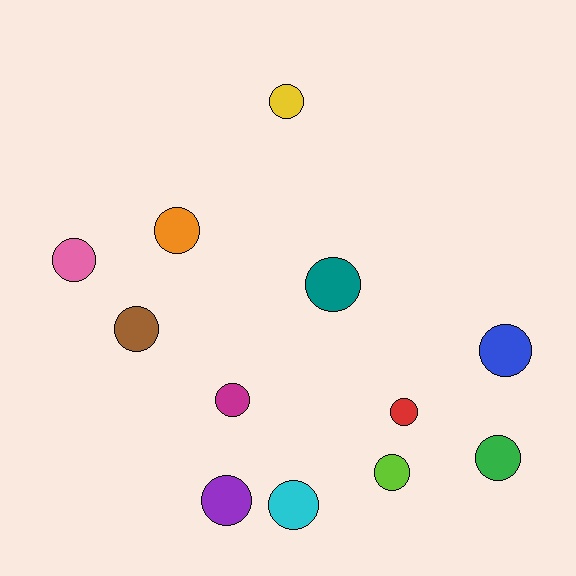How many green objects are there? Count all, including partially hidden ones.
There is 1 green object.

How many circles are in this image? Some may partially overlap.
There are 12 circles.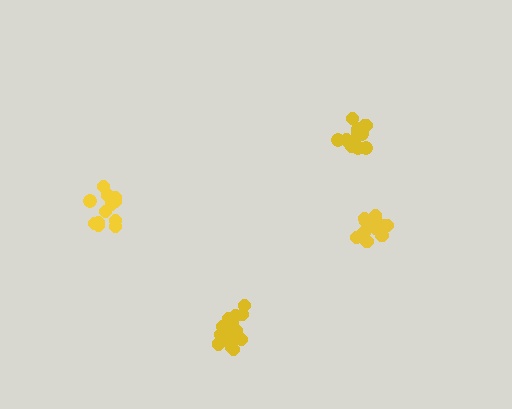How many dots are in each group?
Group 1: 12 dots, Group 2: 15 dots, Group 3: 16 dots, Group 4: 16 dots (59 total).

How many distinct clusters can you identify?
There are 4 distinct clusters.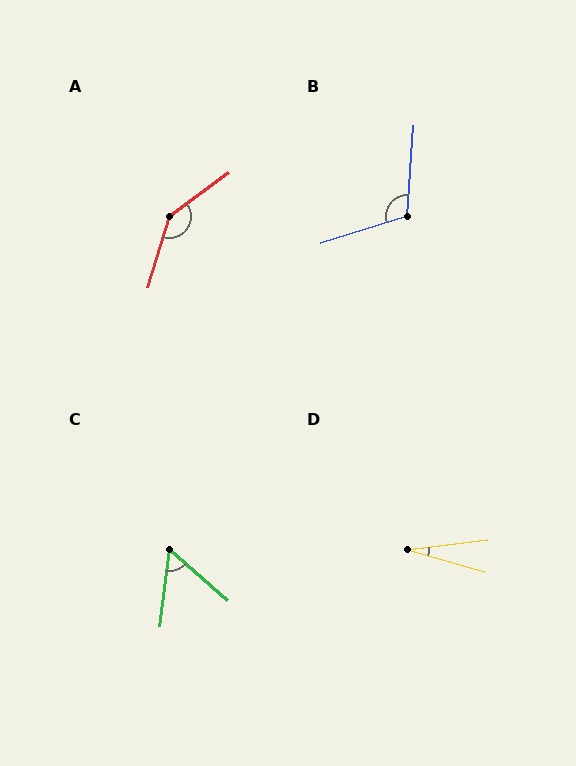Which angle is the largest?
A, at approximately 143 degrees.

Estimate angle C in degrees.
Approximately 56 degrees.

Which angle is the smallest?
D, at approximately 23 degrees.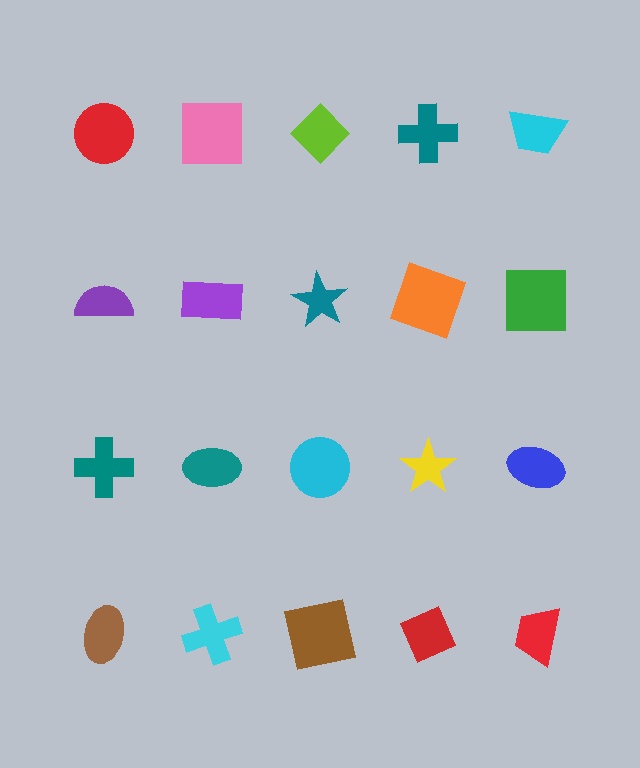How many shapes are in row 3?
5 shapes.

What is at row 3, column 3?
A cyan circle.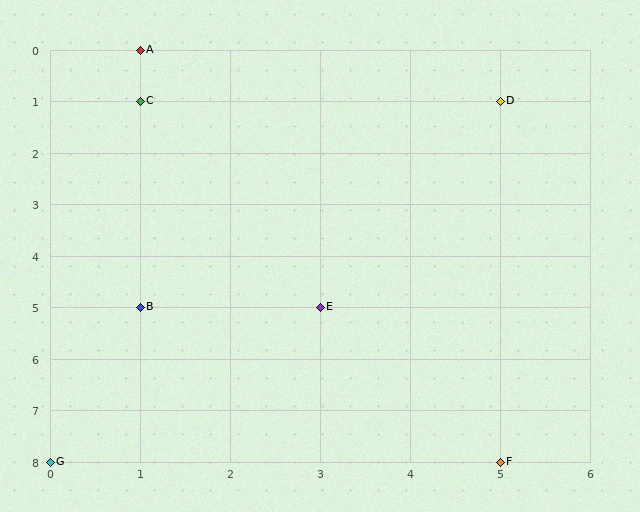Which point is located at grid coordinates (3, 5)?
Point E is at (3, 5).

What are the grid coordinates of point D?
Point D is at grid coordinates (5, 1).